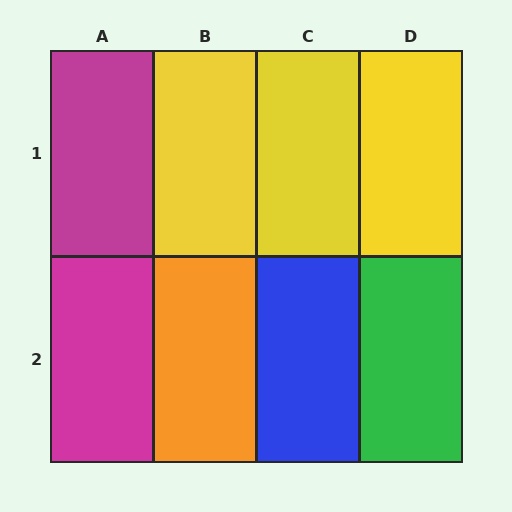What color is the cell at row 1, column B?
Yellow.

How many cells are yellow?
3 cells are yellow.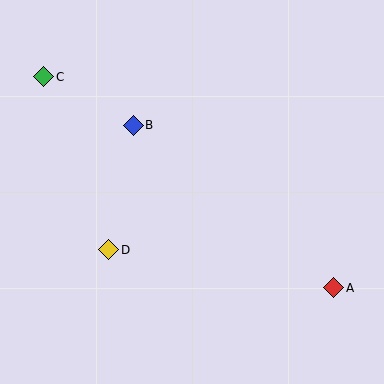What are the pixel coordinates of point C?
Point C is at (44, 77).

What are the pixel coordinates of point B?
Point B is at (133, 125).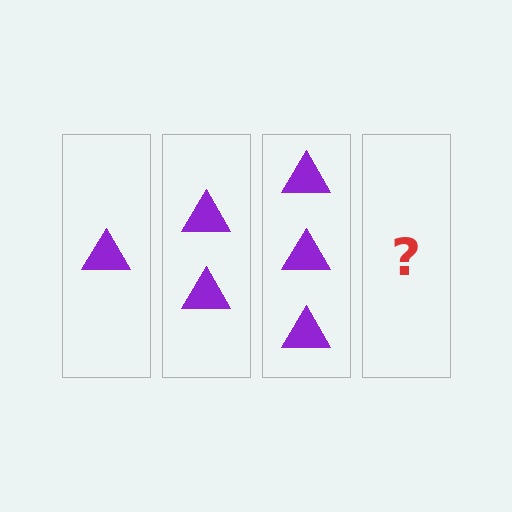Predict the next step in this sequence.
The next step is 4 triangles.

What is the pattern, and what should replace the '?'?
The pattern is that each step adds one more triangle. The '?' should be 4 triangles.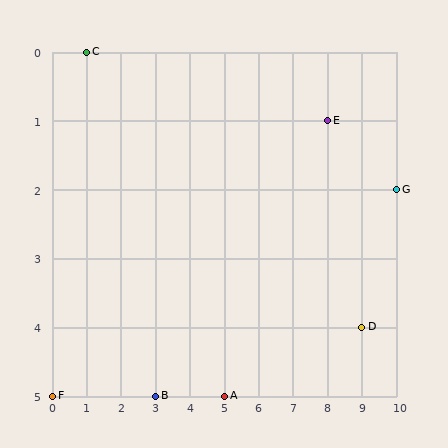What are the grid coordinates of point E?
Point E is at grid coordinates (8, 1).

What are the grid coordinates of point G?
Point G is at grid coordinates (10, 2).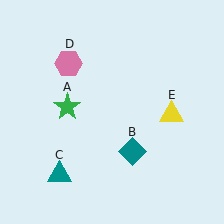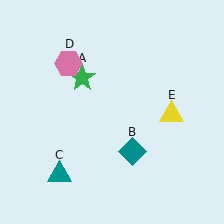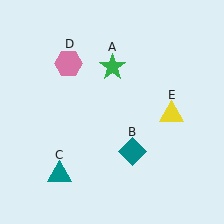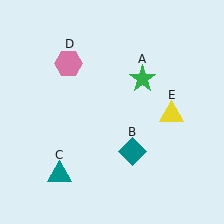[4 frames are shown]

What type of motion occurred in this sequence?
The green star (object A) rotated clockwise around the center of the scene.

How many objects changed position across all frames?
1 object changed position: green star (object A).